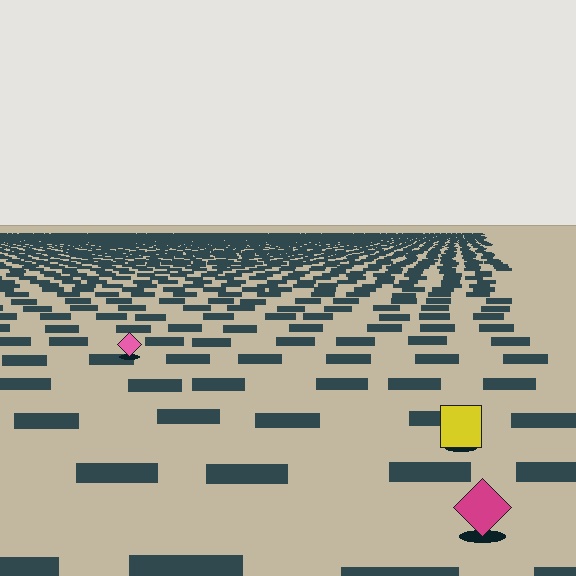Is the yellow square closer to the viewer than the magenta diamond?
No. The magenta diamond is closer — you can tell from the texture gradient: the ground texture is coarser near it.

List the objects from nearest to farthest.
From nearest to farthest: the magenta diamond, the yellow square, the pink diamond.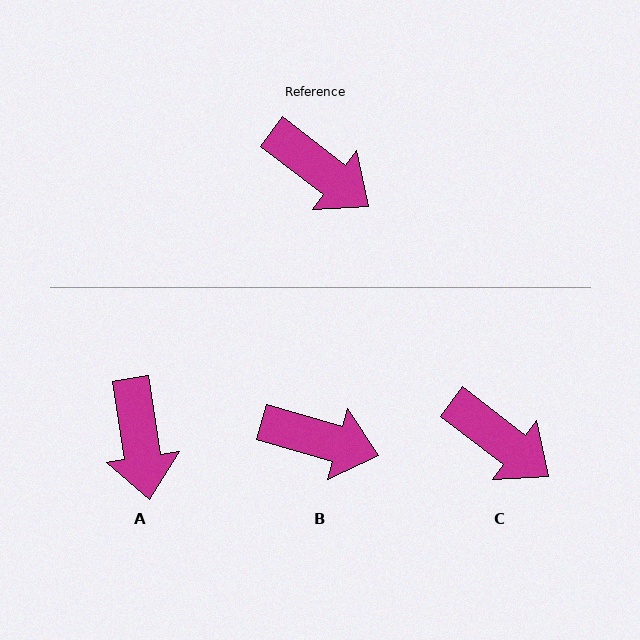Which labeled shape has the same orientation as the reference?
C.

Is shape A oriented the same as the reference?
No, it is off by about 44 degrees.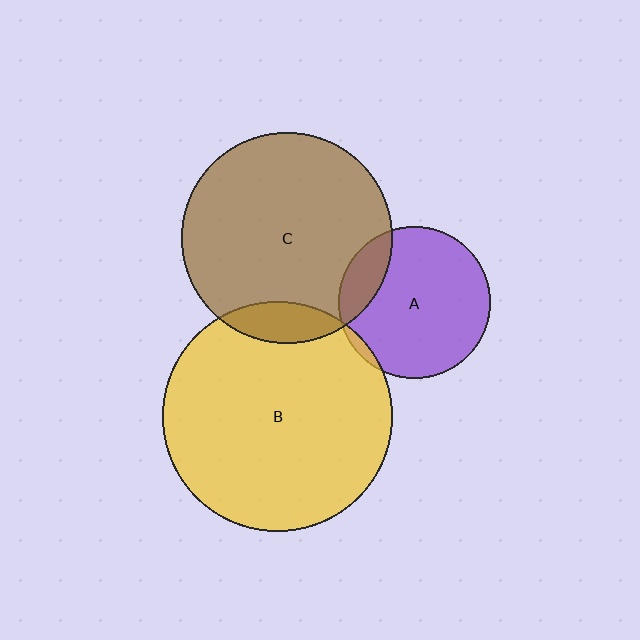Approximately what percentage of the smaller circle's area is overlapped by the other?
Approximately 10%.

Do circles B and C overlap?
Yes.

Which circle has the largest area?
Circle B (yellow).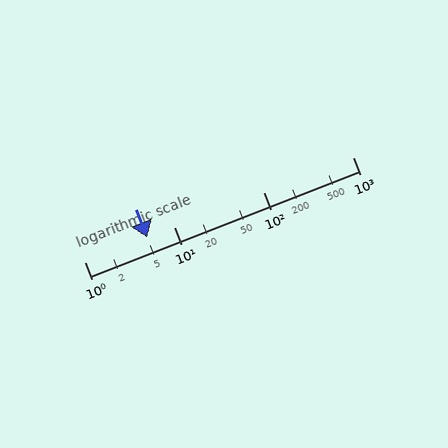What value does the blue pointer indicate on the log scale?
The pointer indicates approximately 5.1.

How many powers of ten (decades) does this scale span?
The scale spans 3 decades, from 1 to 1000.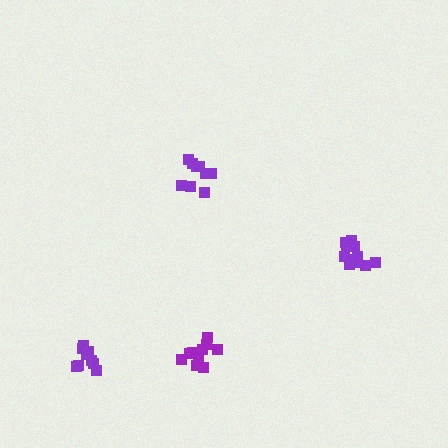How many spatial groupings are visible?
There are 4 spatial groupings.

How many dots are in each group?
Group 1: 9 dots, Group 2: 10 dots, Group 3: 9 dots, Group 4: 11 dots (39 total).